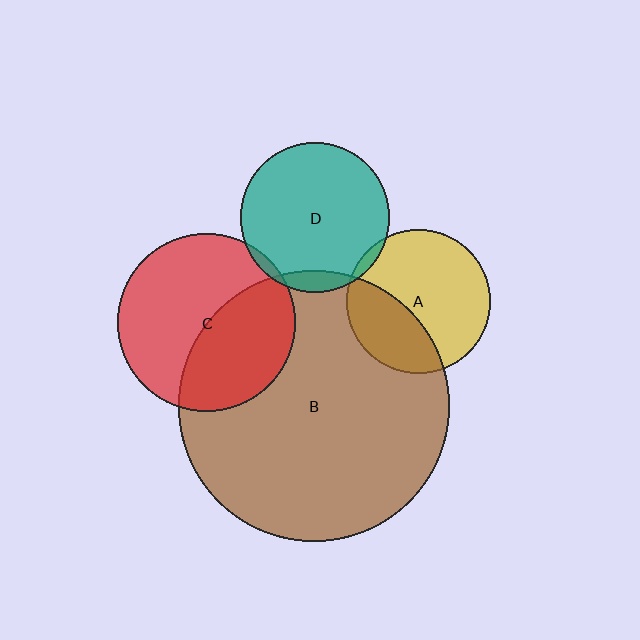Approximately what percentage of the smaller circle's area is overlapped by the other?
Approximately 5%.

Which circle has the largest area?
Circle B (brown).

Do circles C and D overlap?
Yes.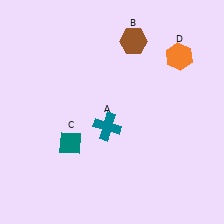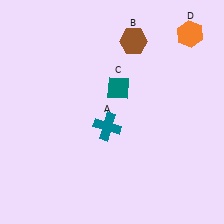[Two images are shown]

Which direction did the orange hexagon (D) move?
The orange hexagon (D) moved up.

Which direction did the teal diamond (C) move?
The teal diamond (C) moved up.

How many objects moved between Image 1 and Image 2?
2 objects moved between the two images.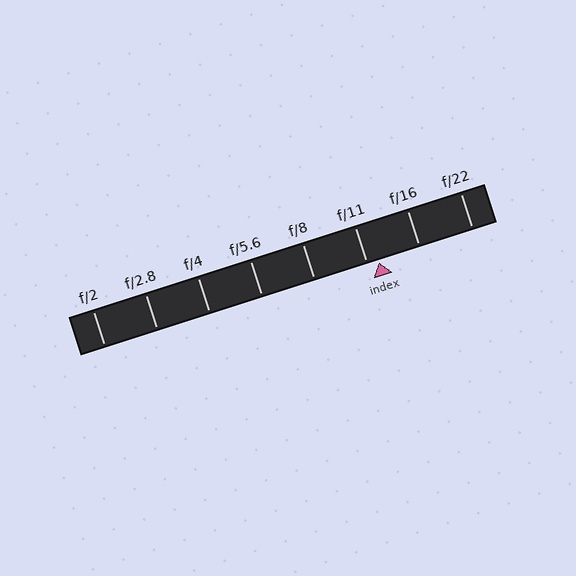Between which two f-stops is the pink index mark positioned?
The index mark is between f/11 and f/16.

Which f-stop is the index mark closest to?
The index mark is closest to f/11.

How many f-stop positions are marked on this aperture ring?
There are 8 f-stop positions marked.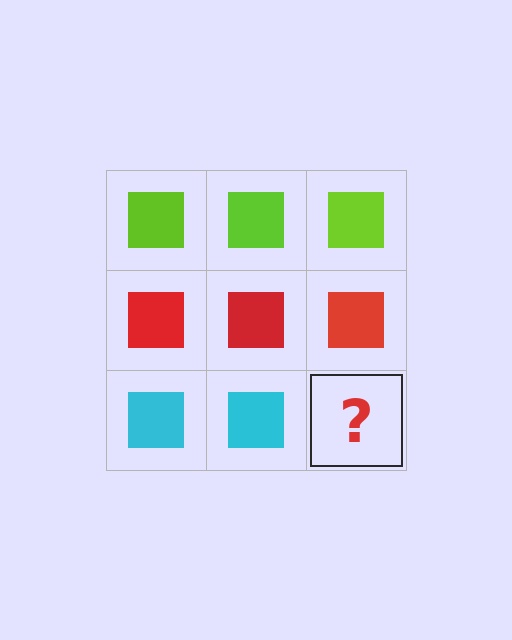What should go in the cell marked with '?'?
The missing cell should contain a cyan square.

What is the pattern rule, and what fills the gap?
The rule is that each row has a consistent color. The gap should be filled with a cyan square.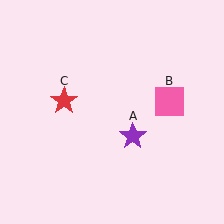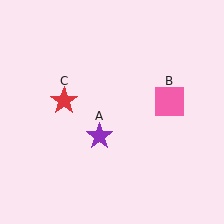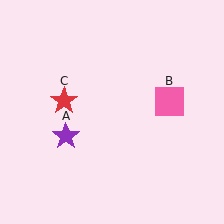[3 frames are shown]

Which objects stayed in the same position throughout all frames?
Pink square (object B) and red star (object C) remained stationary.